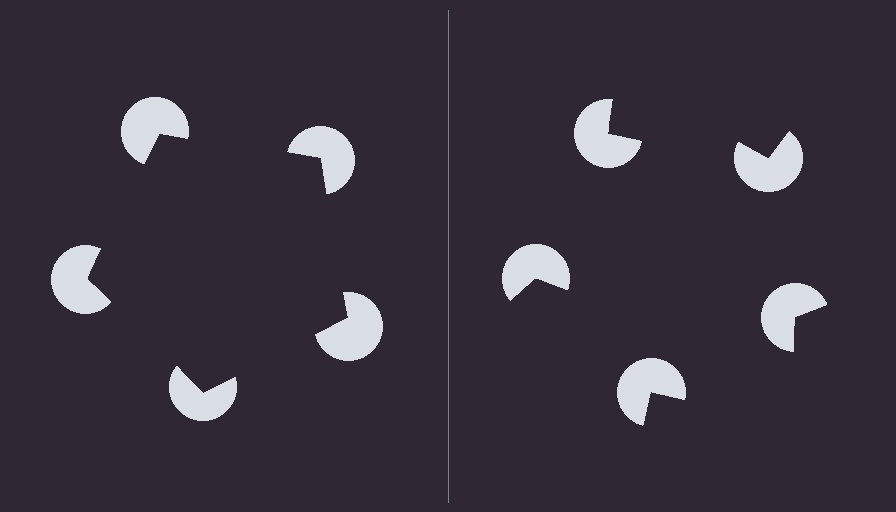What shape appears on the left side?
An illusory pentagon.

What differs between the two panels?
The pac-man discs are positioned identically on both sides; only the wedge orientations differ. On the left they align to a pentagon; on the right they are misaligned.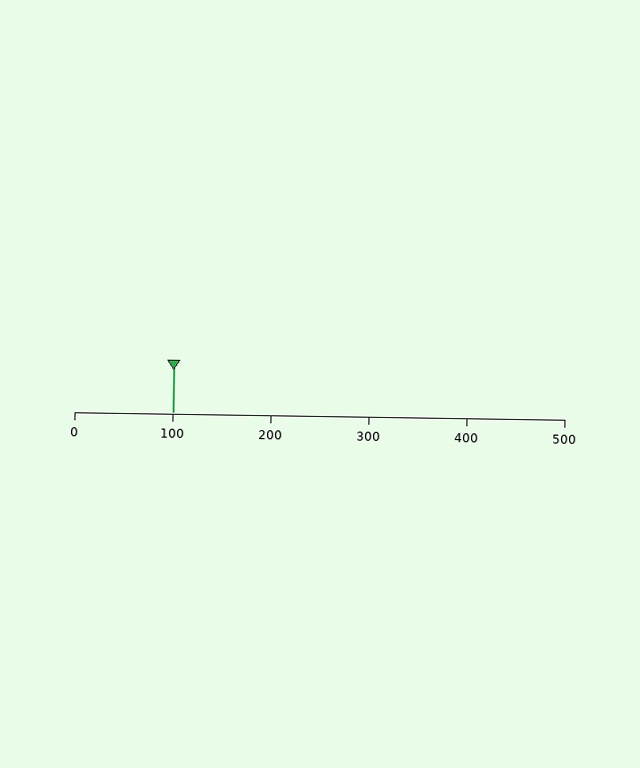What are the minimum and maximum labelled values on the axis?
The axis runs from 0 to 500.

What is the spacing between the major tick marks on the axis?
The major ticks are spaced 100 apart.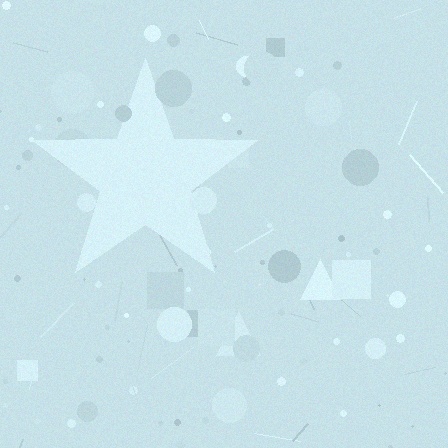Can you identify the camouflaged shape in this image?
The camouflaged shape is a star.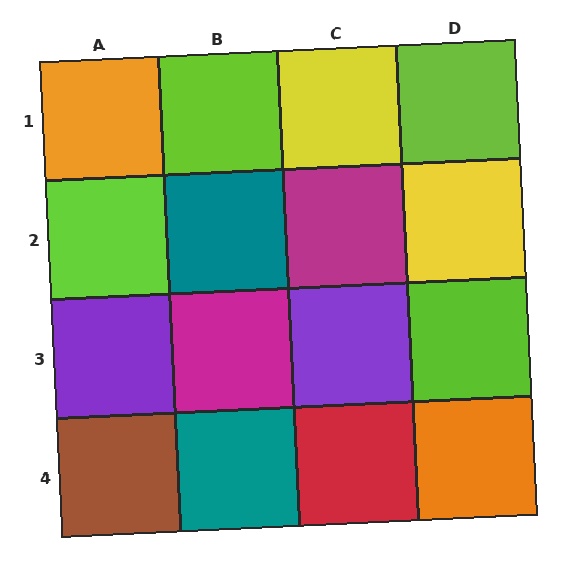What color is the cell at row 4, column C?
Red.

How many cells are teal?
2 cells are teal.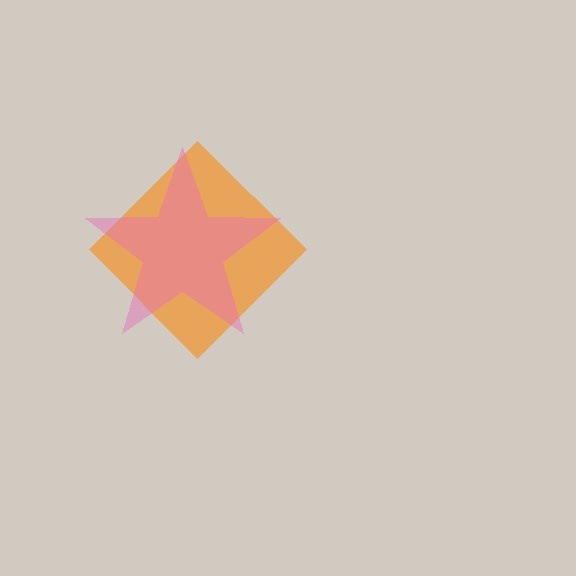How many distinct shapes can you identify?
There are 2 distinct shapes: an orange diamond, a pink star.